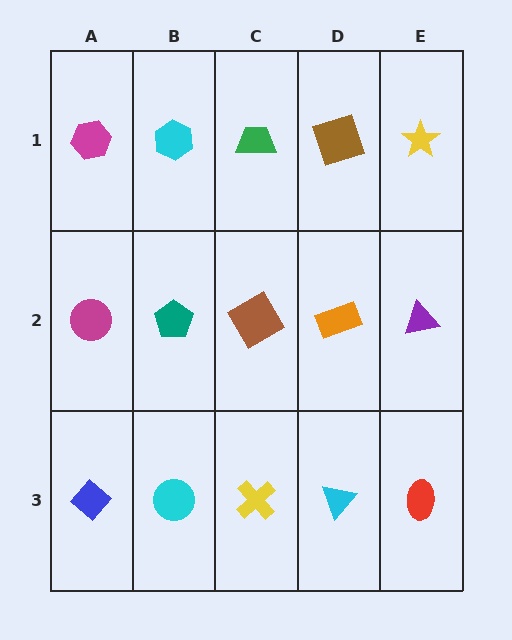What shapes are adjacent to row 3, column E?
A purple triangle (row 2, column E), a cyan triangle (row 3, column D).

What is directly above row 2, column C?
A green trapezoid.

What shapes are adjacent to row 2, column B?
A cyan hexagon (row 1, column B), a cyan circle (row 3, column B), a magenta circle (row 2, column A), a brown diamond (row 2, column C).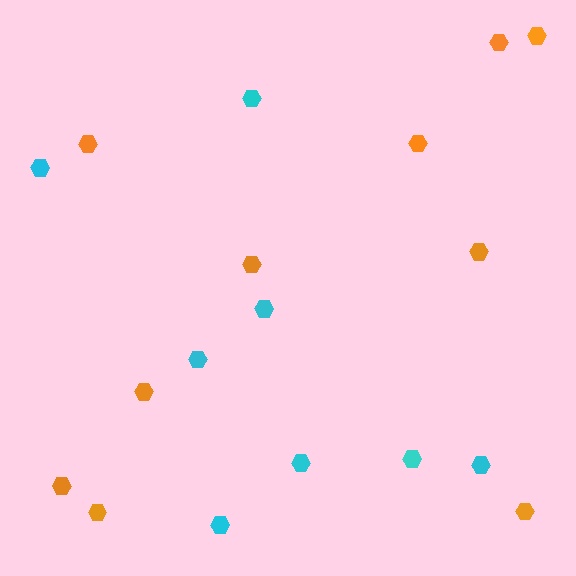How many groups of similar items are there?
There are 2 groups: one group of orange hexagons (10) and one group of cyan hexagons (8).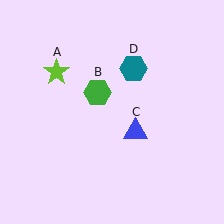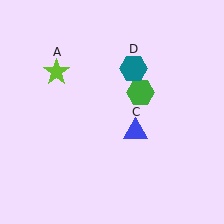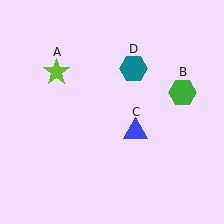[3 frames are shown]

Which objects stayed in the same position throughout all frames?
Lime star (object A) and blue triangle (object C) and teal hexagon (object D) remained stationary.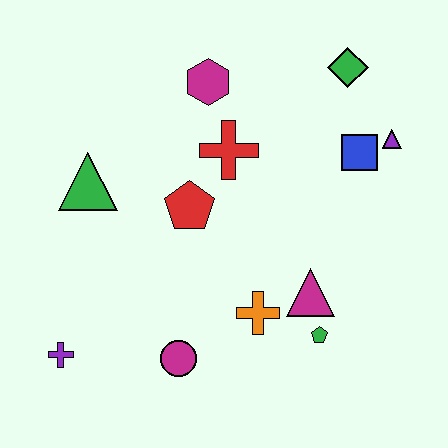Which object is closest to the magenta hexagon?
The red cross is closest to the magenta hexagon.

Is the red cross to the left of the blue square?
Yes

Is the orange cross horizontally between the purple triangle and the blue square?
No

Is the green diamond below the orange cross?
No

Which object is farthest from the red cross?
The purple cross is farthest from the red cross.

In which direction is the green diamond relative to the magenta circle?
The green diamond is above the magenta circle.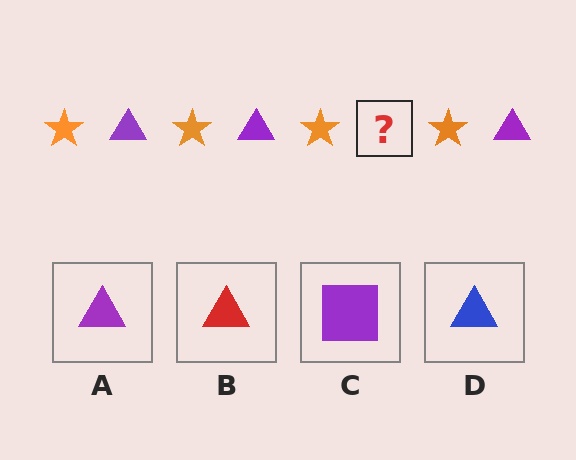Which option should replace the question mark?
Option A.